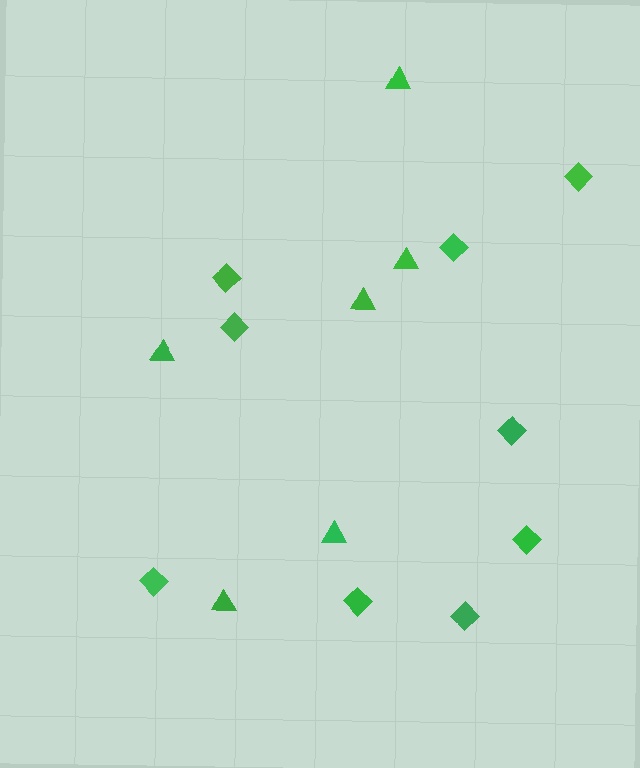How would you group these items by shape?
There are 2 groups: one group of triangles (6) and one group of diamonds (9).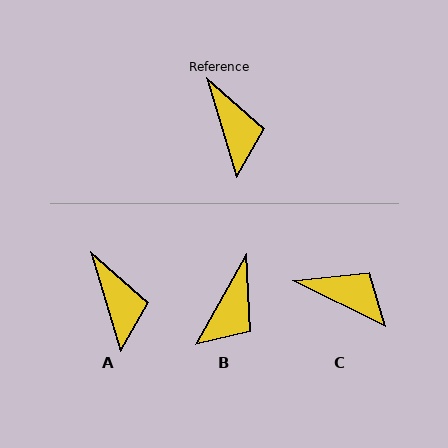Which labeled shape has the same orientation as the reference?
A.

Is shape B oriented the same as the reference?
No, it is off by about 46 degrees.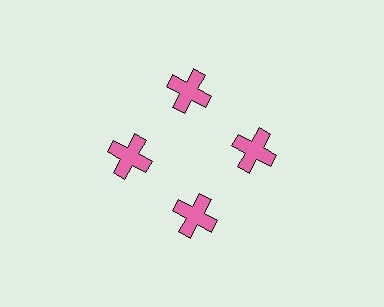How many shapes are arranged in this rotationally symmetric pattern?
There are 4 shapes, arranged in 4 groups of 1.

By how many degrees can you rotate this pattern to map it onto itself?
The pattern maps onto itself every 90 degrees of rotation.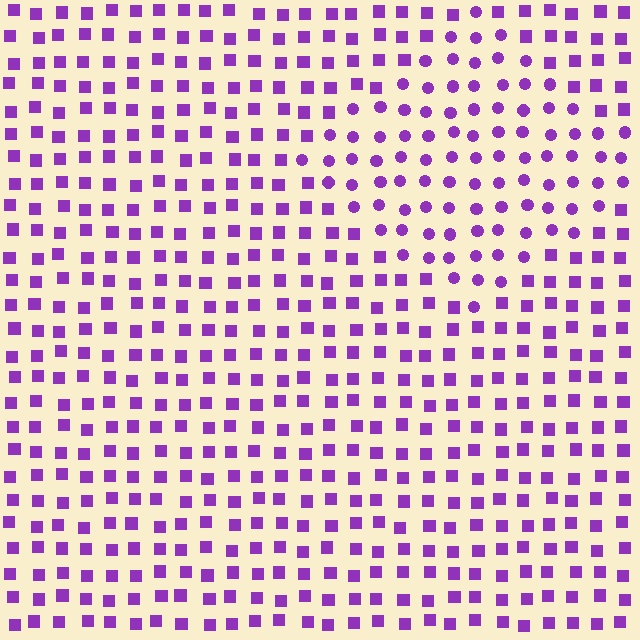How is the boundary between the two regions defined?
The boundary is defined by a change in element shape: circles inside vs. squares outside. All elements share the same color and spacing.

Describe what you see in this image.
The image is filled with small purple elements arranged in a uniform grid. A diamond-shaped region contains circles, while the surrounding area contains squares. The boundary is defined purely by the change in element shape.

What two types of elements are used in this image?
The image uses circles inside the diamond region and squares outside it.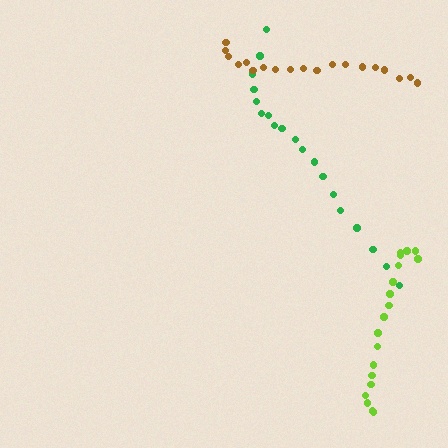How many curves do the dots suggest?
There are 3 distinct paths.